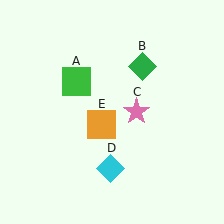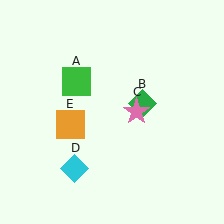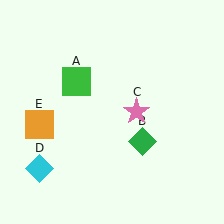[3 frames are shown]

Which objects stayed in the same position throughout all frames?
Green square (object A) and pink star (object C) remained stationary.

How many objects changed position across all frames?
3 objects changed position: green diamond (object B), cyan diamond (object D), orange square (object E).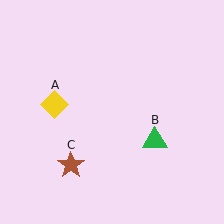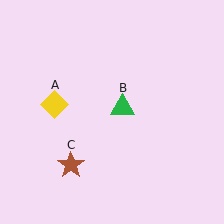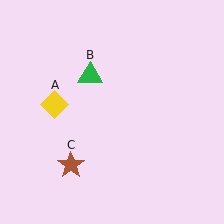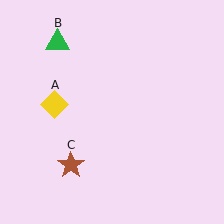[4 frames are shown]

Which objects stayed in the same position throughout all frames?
Yellow diamond (object A) and brown star (object C) remained stationary.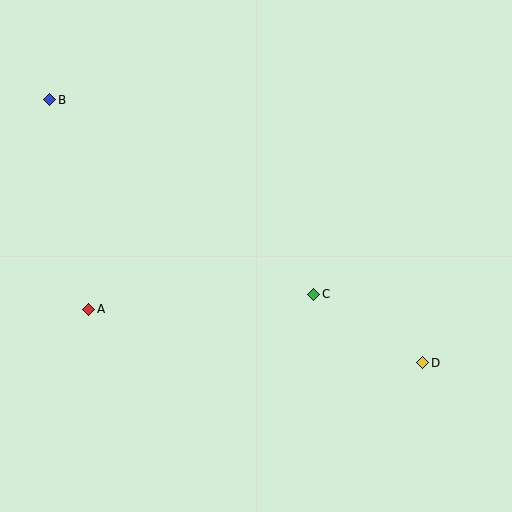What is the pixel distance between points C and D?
The distance between C and D is 129 pixels.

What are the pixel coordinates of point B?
Point B is at (50, 100).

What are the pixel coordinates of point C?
Point C is at (314, 294).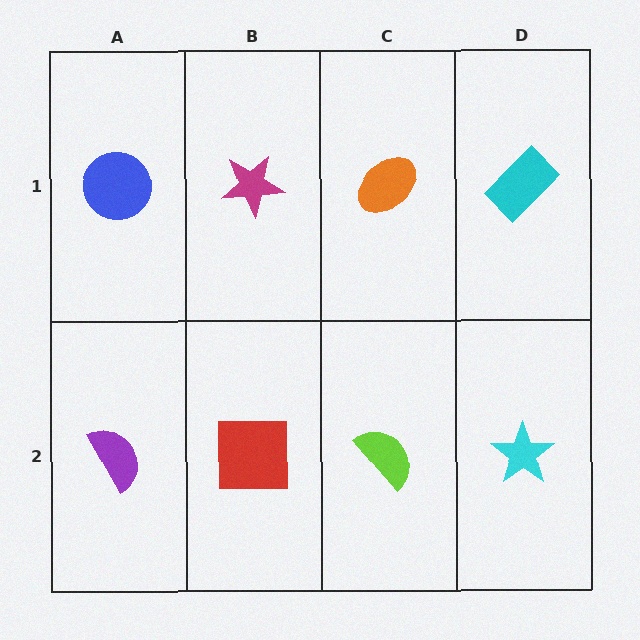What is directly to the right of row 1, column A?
A magenta star.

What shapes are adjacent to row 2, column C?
An orange ellipse (row 1, column C), a red square (row 2, column B), a cyan star (row 2, column D).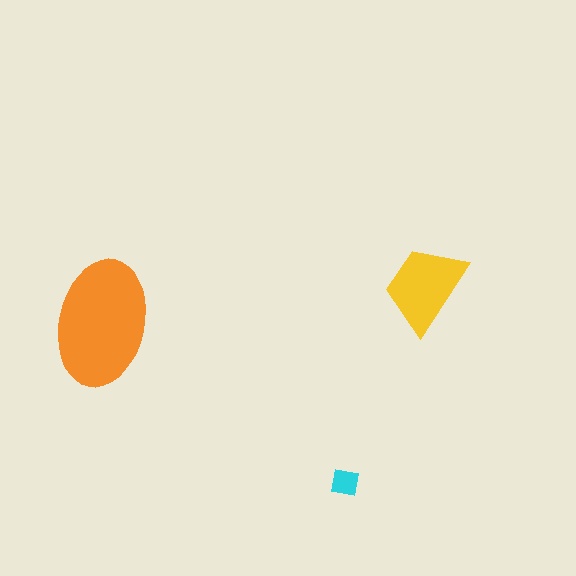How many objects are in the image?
There are 3 objects in the image.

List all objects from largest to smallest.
The orange ellipse, the yellow trapezoid, the cyan square.